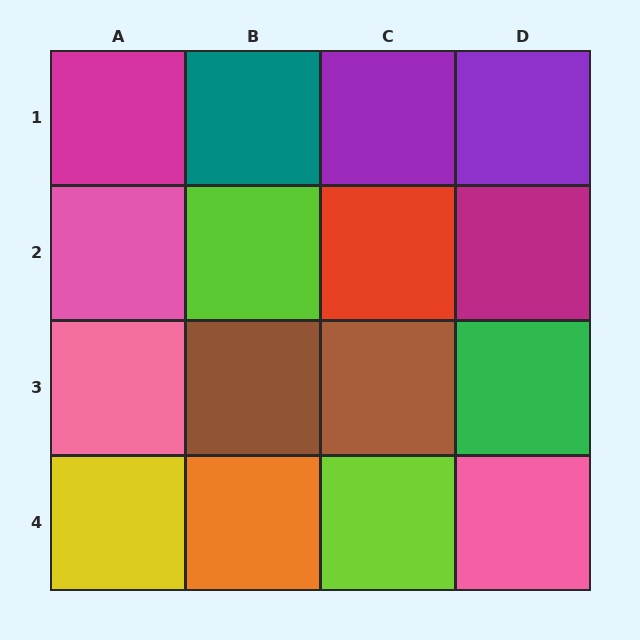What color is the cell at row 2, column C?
Red.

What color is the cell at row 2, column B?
Lime.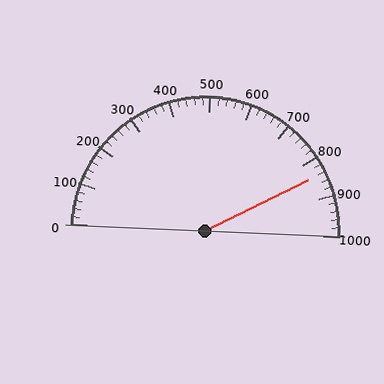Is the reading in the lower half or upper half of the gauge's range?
The reading is in the upper half of the range (0 to 1000).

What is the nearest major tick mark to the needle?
The nearest major tick mark is 800.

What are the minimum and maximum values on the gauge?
The gauge ranges from 0 to 1000.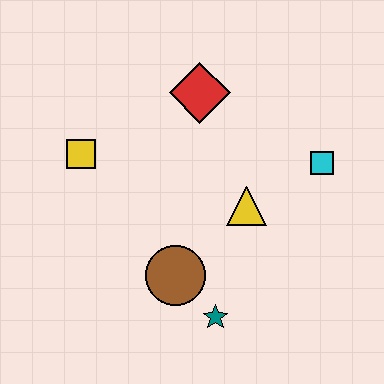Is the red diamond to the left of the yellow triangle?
Yes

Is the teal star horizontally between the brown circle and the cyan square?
Yes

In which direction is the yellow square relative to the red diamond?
The yellow square is to the left of the red diamond.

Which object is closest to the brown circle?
The teal star is closest to the brown circle.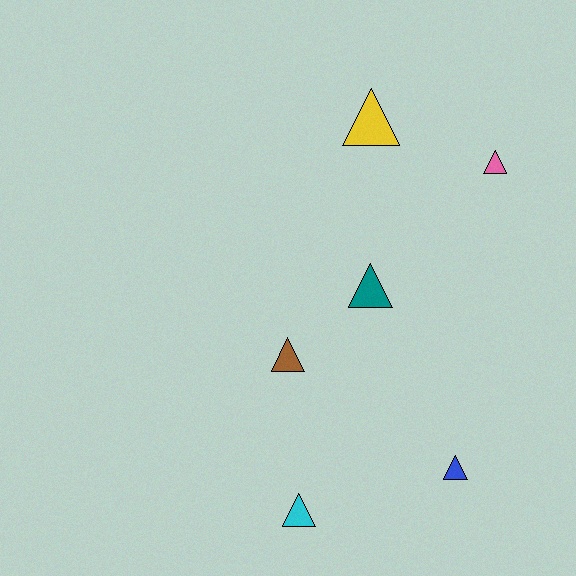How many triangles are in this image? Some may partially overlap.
There are 6 triangles.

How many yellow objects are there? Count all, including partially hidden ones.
There is 1 yellow object.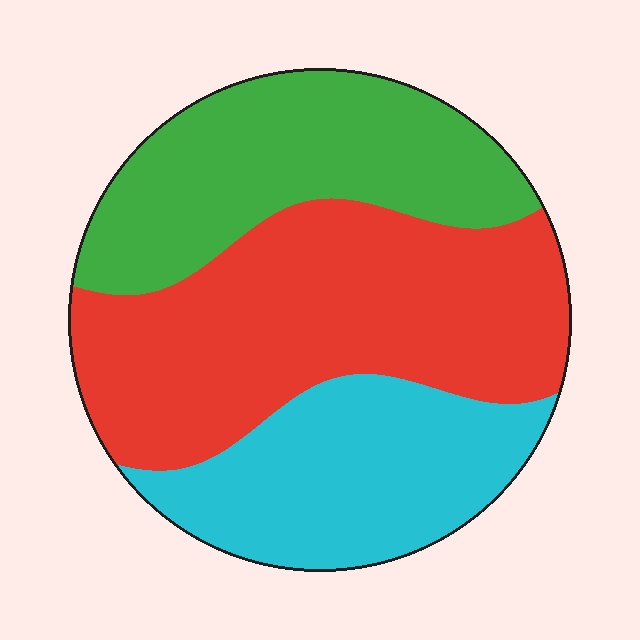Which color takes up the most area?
Red, at roughly 45%.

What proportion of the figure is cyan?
Cyan covers about 25% of the figure.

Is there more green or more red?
Red.